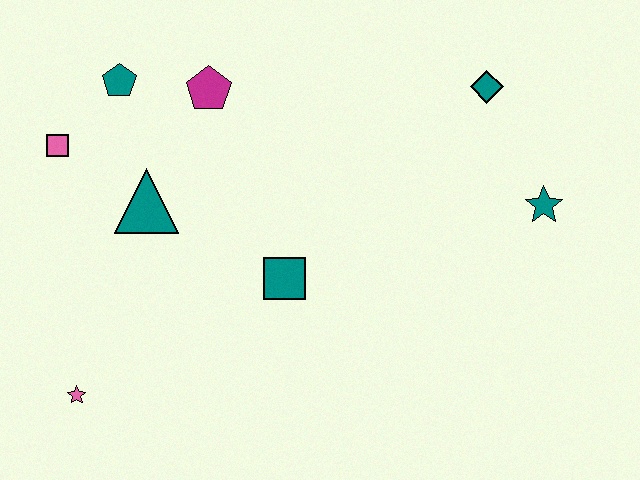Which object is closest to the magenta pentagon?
The teal pentagon is closest to the magenta pentagon.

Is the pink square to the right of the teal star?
No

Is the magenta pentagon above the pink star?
Yes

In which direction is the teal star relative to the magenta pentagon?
The teal star is to the right of the magenta pentagon.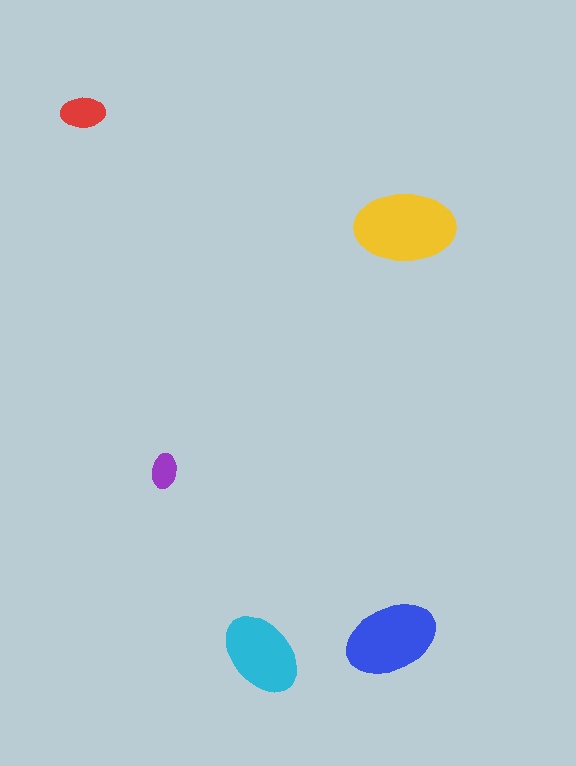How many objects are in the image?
There are 5 objects in the image.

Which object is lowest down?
The cyan ellipse is bottommost.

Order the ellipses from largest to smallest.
the yellow one, the blue one, the cyan one, the red one, the purple one.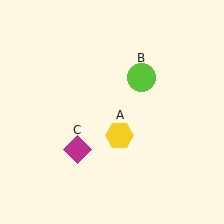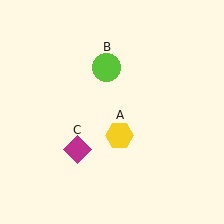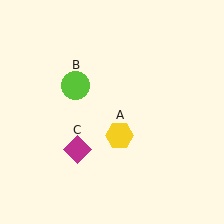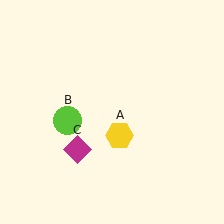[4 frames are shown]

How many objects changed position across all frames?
1 object changed position: lime circle (object B).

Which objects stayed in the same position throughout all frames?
Yellow hexagon (object A) and magenta diamond (object C) remained stationary.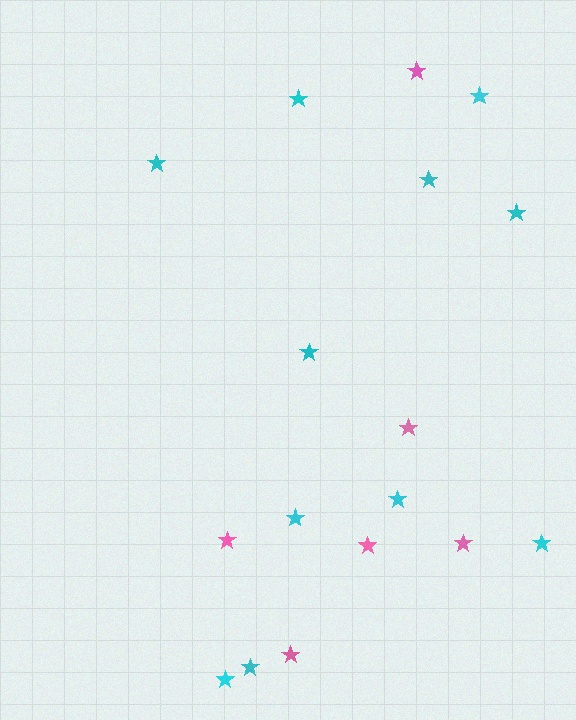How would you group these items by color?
There are 2 groups: one group of cyan stars (11) and one group of pink stars (6).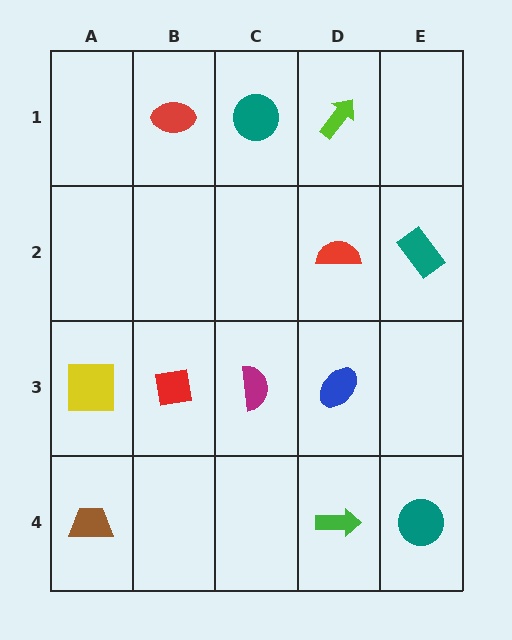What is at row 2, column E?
A teal rectangle.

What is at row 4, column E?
A teal circle.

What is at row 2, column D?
A red semicircle.